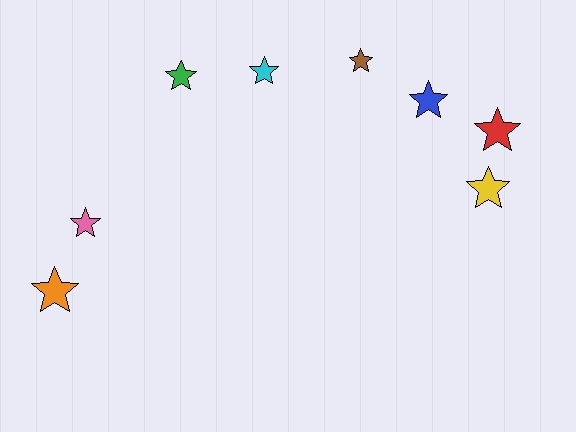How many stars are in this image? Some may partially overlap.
There are 8 stars.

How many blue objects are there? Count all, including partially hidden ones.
There is 1 blue object.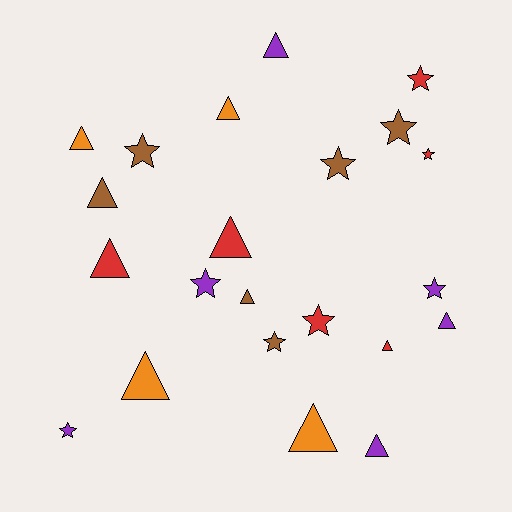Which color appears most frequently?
Brown, with 6 objects.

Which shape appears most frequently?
Triangle, with 12 objects.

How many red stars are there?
There are 3 red stars.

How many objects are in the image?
There are 22 objects.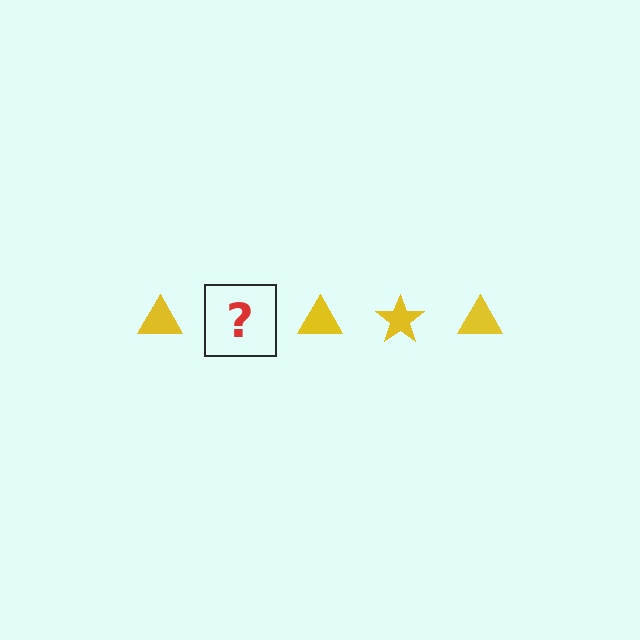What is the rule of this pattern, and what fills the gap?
The rule is that the pattern cycles through triangle, star shapes in yellow. The gap should be filled with a yellow star.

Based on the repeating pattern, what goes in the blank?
The blank should be a yellow star.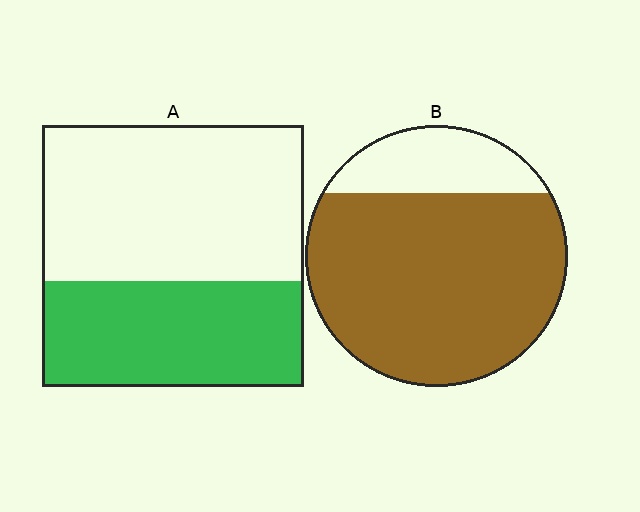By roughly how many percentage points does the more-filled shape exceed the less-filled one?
By roughly 40 percentage points (B over A).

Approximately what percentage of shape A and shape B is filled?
A is approximately 40% and B is approximately 80%.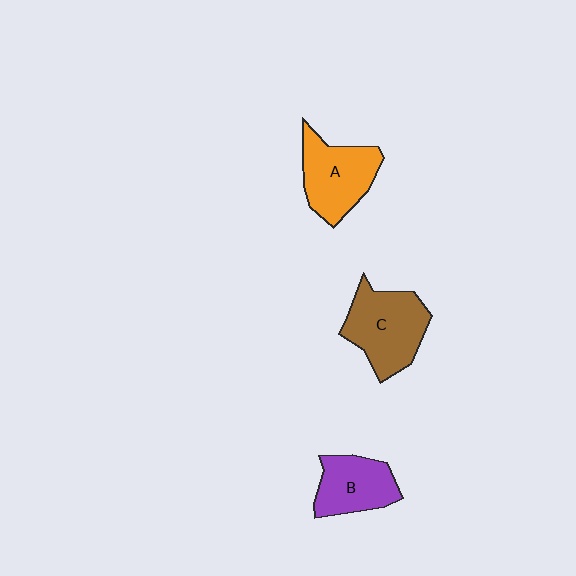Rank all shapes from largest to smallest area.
From largest to smallest: C (brown), A (orange), B (purple).